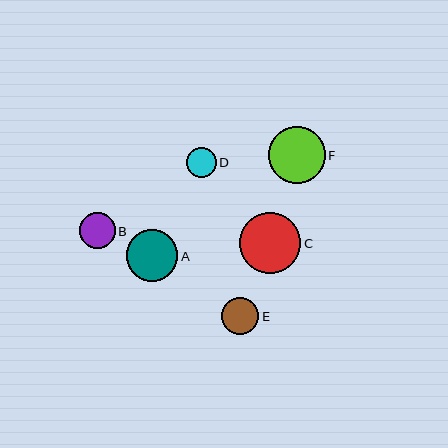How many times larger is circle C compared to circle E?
Circle C is approximately 1.6 times the size of circle E.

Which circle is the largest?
Circle C is the largest with a size of approximately 61 pixels.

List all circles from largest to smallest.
From largest to smallest: C, F, A, E, B, D.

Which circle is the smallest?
Circle D is the smallest with a size of approximately 30 pixels.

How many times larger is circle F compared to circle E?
Circle F is approximately 1.5 times the size of circle E.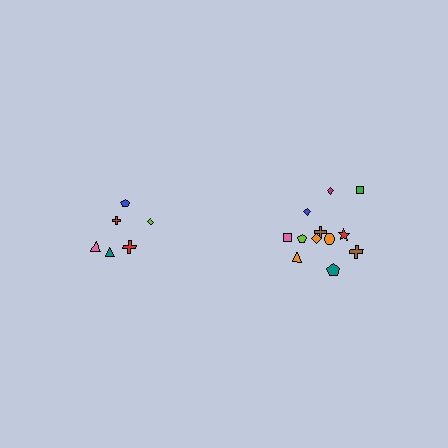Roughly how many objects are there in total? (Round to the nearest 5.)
Roughly 20 objects in total.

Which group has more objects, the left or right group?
The right group.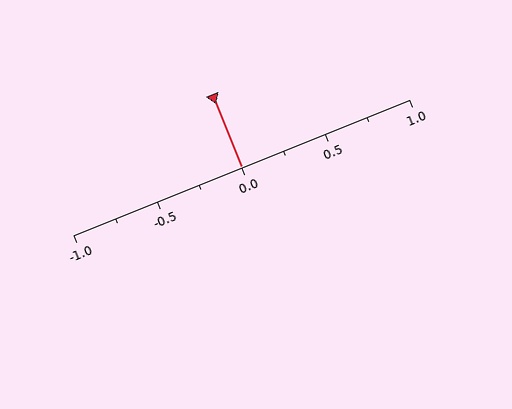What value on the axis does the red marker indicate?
The marker indicates approximately 0.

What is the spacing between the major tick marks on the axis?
The major ticks are spaced 0.5 apart.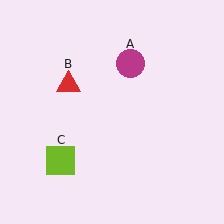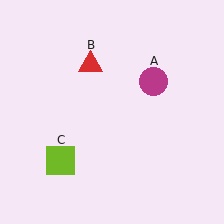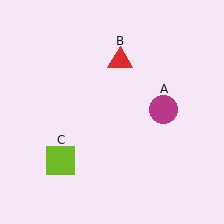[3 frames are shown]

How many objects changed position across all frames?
2 objects changed position: magenta circle (object A), red triangle (object B).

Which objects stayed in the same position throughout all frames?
Lime square (object C) remained stationary.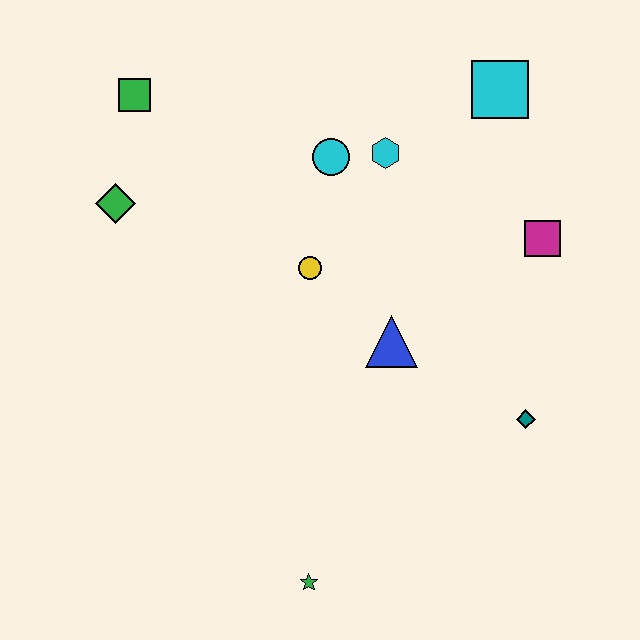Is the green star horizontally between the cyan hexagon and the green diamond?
Yes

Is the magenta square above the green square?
No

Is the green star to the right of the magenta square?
No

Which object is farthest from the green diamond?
The teal diamond is farthest from the green diamond.